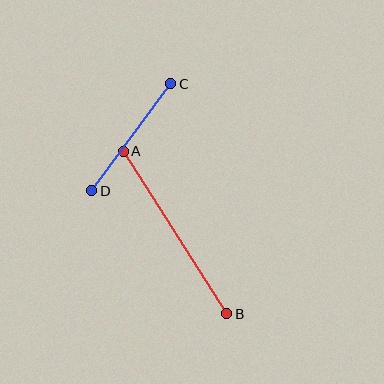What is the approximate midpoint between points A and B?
The midpoint is at approximately (175, 232) pixels.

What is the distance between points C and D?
The distance is approximately 133 pixels.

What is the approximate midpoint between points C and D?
The midpoint is at approximately (131, 137) pixels.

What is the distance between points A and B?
The distance is approximately 193 pixels.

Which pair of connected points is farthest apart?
Points A and B are farthest apart.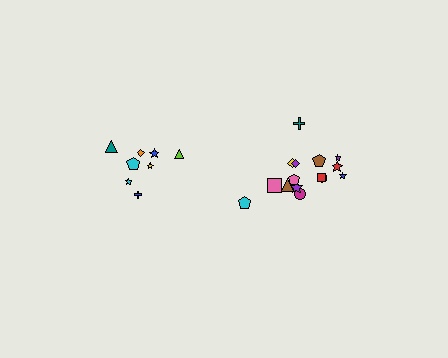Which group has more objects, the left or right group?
The right group.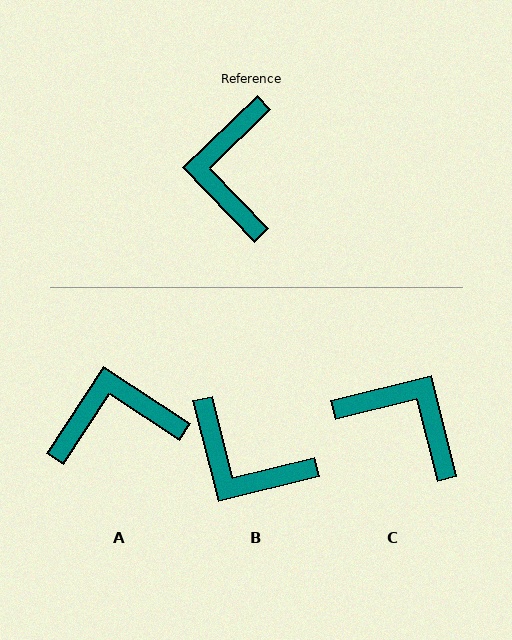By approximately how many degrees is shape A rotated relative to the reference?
Approximately 77 degrees clockwise.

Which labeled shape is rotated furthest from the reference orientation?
C, about 120 degrees away.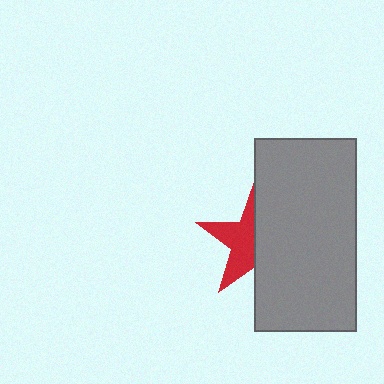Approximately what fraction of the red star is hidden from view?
Roughly 54% of the red star is hidden behind the gray rectangle.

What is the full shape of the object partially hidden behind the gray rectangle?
The partially hidden object is a red star.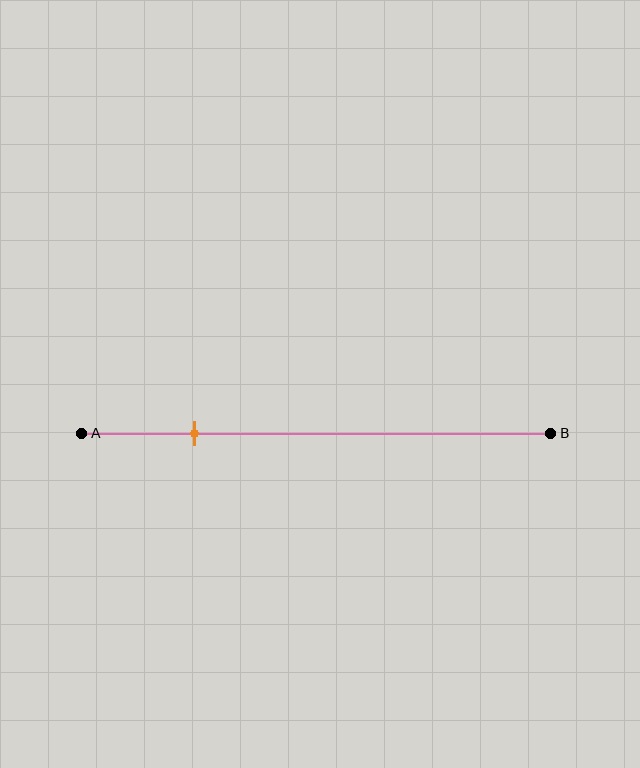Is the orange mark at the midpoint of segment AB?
No, the mark is at about 25% from A, not at the 50% midpoint.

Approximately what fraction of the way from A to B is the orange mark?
The orange mark is approximately 25% of the way from A to B.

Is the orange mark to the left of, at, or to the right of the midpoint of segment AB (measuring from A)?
The orange mark is to the left of the midpoint of segment AB.